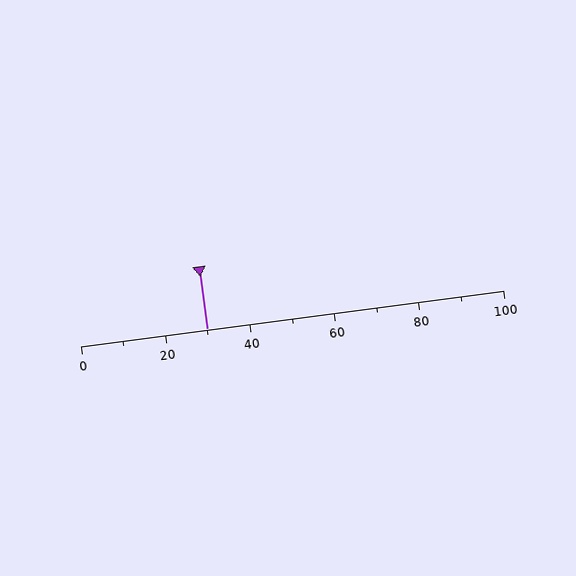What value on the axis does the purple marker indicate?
The marker indicates approximately 30.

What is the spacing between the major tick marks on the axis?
The major ticks are spaced 20 apart.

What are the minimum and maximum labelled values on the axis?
The axis runs from 0 to 100.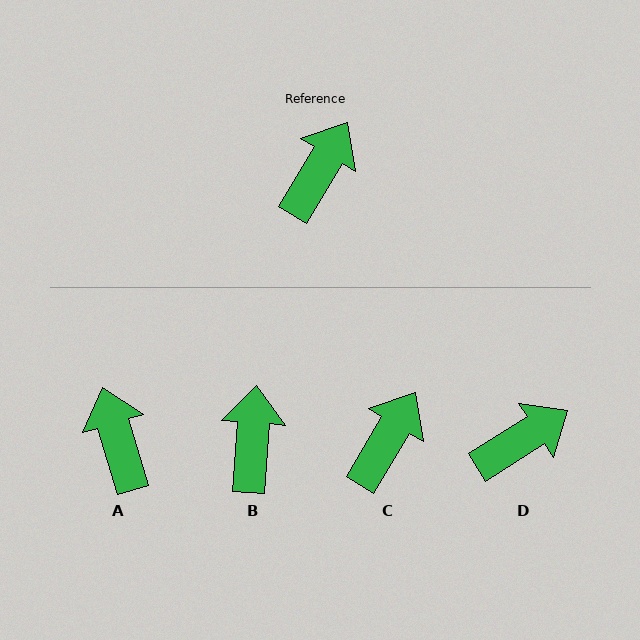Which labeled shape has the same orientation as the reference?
C.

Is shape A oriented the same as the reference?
No, it is off by about 48 degrees.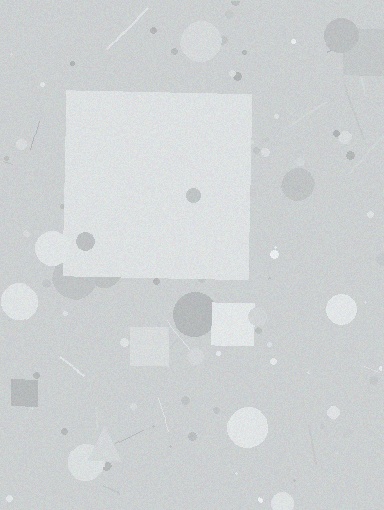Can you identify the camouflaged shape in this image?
The camouflaged shape is a square.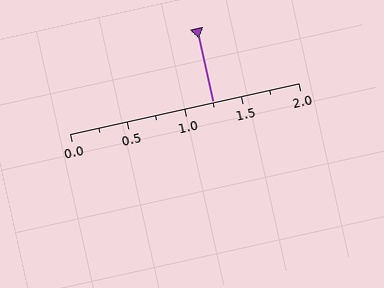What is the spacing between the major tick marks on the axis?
The major ticks are spaced 0.5 apart.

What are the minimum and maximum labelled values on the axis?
The axis runs from 0.0 to 2.0.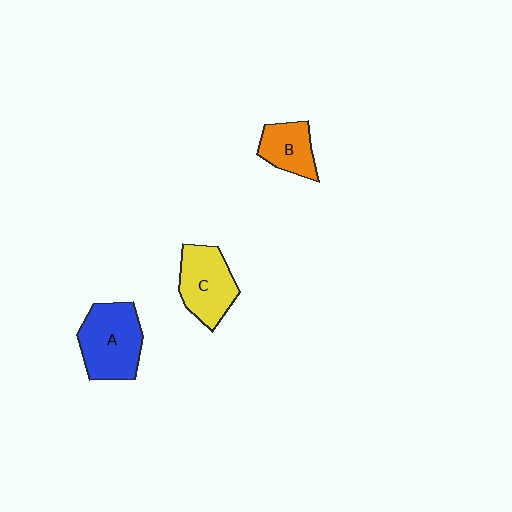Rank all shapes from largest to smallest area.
From largest to smallest: A (blue), C (yellow), B (orange).